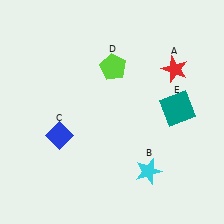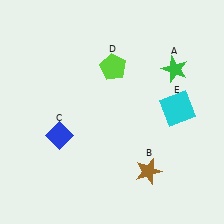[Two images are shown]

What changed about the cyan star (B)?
In Image 1, B is cyan. In Image 2, it changed to brown.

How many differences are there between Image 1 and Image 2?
There are 3 differences between the two images.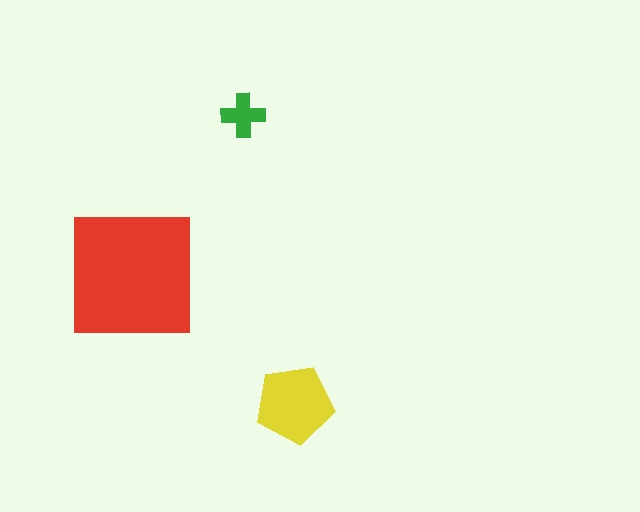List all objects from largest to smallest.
The red square, the yellow pentagon, the green cross.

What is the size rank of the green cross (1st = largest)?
3rd.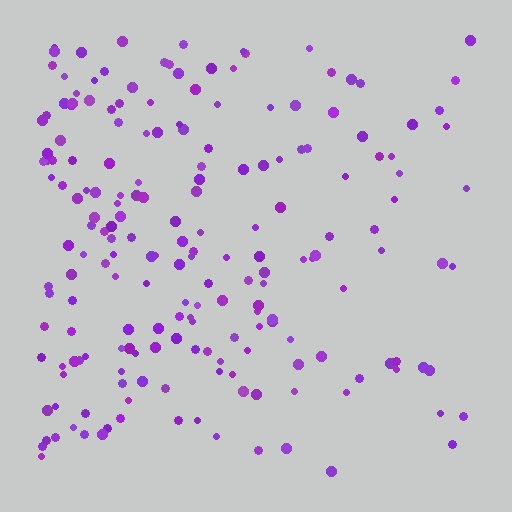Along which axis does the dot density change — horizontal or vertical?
Horizontal.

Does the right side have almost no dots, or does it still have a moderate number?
Still a moderate number, just noticeably fewer than the left.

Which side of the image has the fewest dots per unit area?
The right.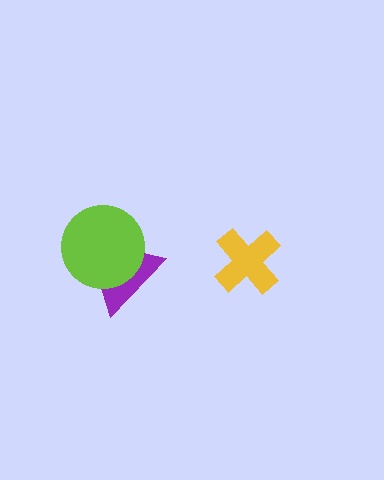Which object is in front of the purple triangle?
The lime circle is in front of the purple triangle.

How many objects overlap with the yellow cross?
0 objects overlap with the yellow cross.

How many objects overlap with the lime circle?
1 object overlaps with the lime circle.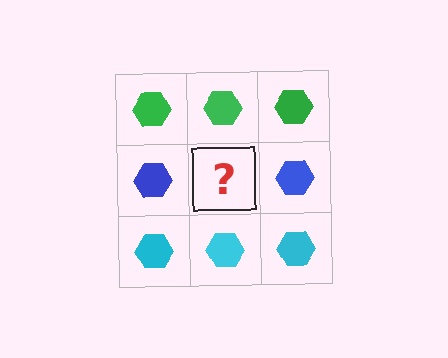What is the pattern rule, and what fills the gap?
The rule is that each row has a consistent color. The gap should be filled with a blue hexagon.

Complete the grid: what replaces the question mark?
The question mark should be replaced with a blue hexagon.